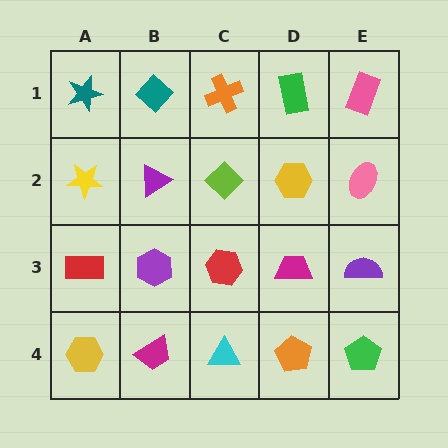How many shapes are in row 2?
5 shapes.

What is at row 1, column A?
A teal star.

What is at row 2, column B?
A purple triangle.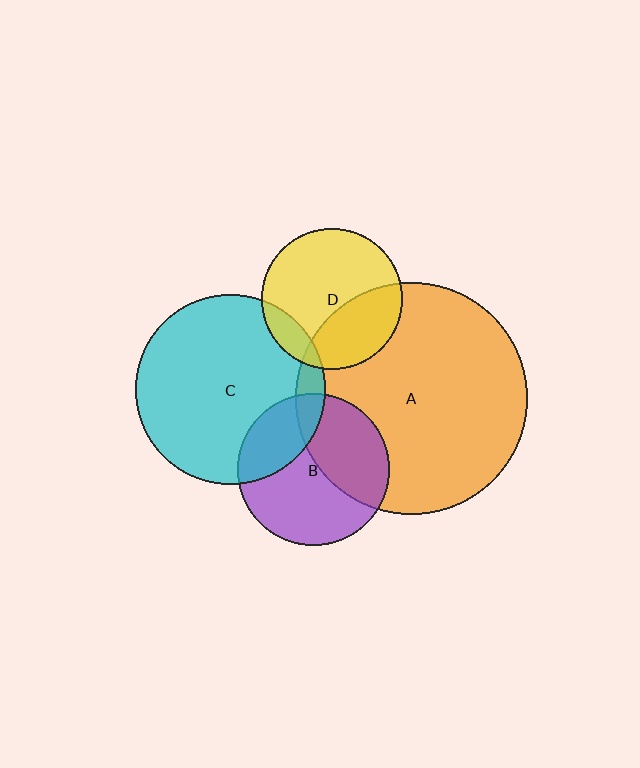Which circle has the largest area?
Circle A (orange).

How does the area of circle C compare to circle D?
Approximately 1.8 times.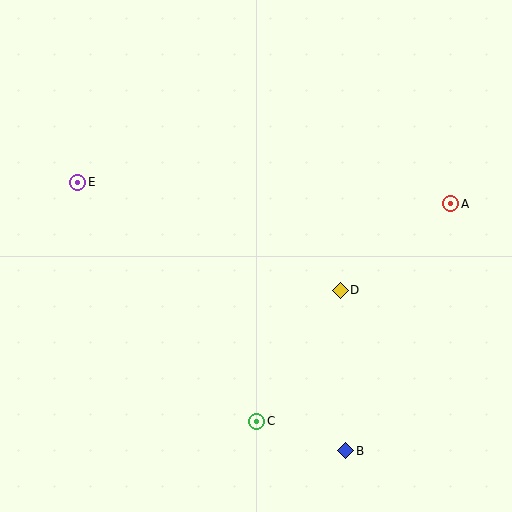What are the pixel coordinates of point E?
Point E is at (78, 182).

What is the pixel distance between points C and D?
The distance between C and D is 155 pixels.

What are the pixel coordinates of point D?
Point D is at (340, 290).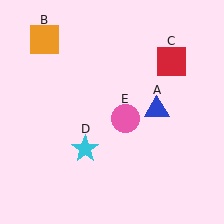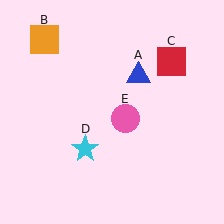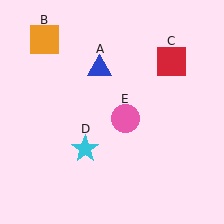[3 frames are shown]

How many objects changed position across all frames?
1 object changed position: blue triangle (object A).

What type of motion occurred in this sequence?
The blue triangle (object A) rotated counterclockwise around the center of the scene.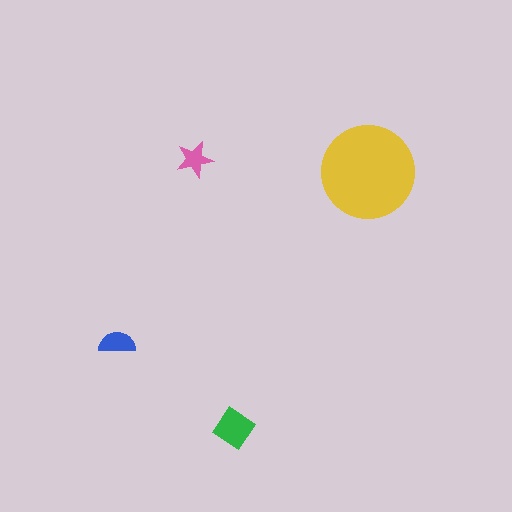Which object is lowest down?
The green diamond is bottommost.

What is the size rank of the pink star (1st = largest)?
4th.